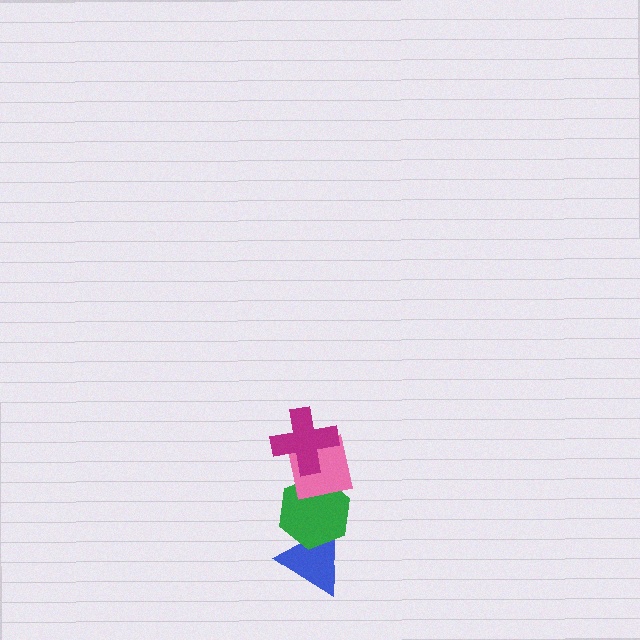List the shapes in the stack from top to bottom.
From top to bottom: the magenta cross, the pink square, the green hexagon, the blue triangle.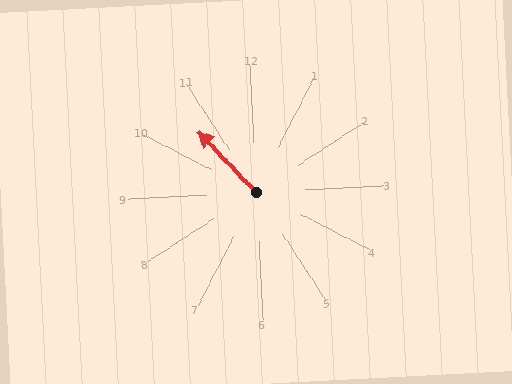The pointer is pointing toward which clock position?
Roughly 11 o'clock.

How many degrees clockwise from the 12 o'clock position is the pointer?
Approximately 320 degrees.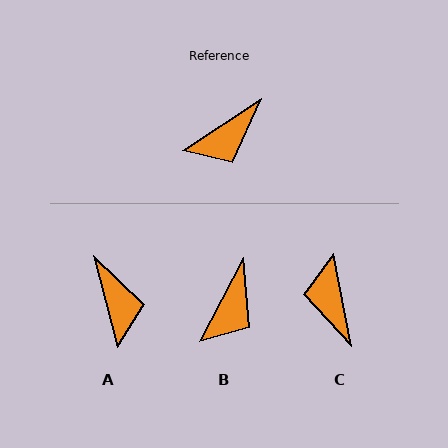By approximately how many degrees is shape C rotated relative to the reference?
Approximately 112 degrees clockwise.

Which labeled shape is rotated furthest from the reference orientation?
C, about 112 degrees away.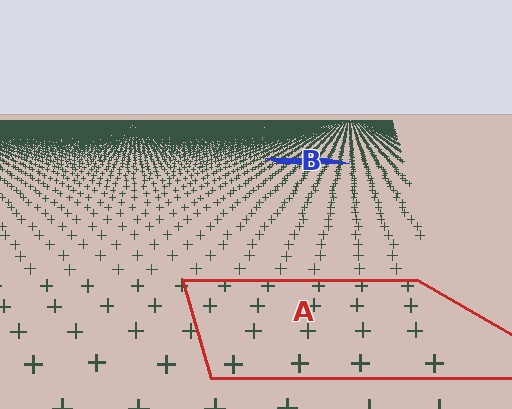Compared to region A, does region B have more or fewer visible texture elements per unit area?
Region B has more texture elements per unit area — they are packed more densely because it is farther away.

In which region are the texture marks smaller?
The texture marks are smaller in region B, because it is farther away.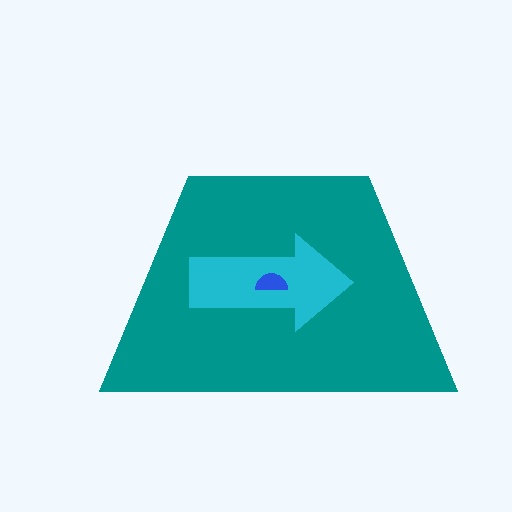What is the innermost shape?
The blue semicircle.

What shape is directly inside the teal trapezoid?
The cyan arrow.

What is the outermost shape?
The teal trapezoid.